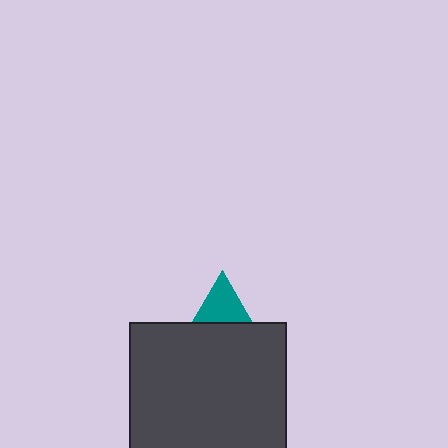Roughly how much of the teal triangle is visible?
A small part of it is visible (roughly 38%).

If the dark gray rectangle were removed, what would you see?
You would see the complete teal triangle.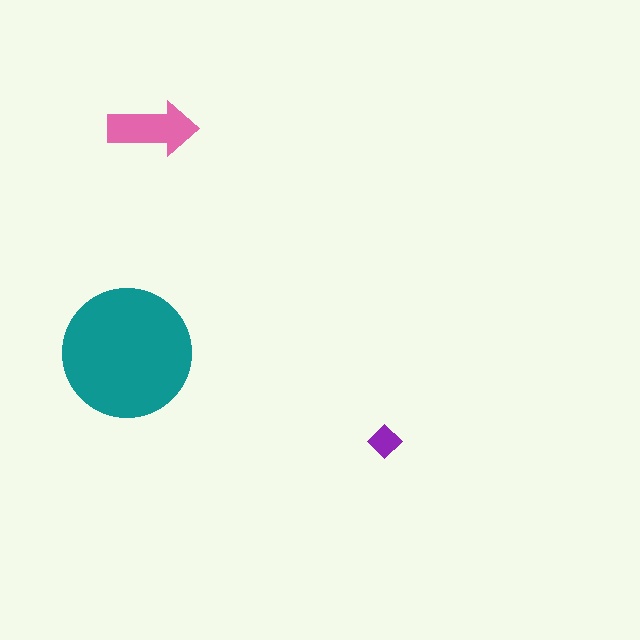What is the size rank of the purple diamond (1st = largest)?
3rd.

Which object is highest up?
The pink arrow is topmost.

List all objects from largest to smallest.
The teal circle, the pink arrow, the purple diamond.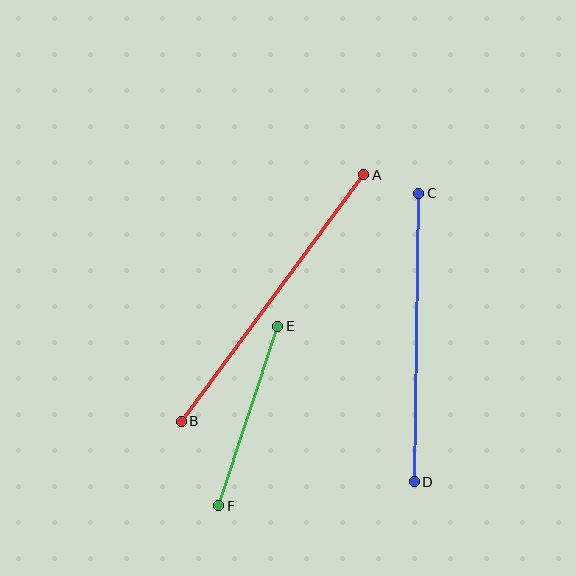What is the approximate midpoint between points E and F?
The midpoint is at approximately (248, 416) pixels.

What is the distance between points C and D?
The distance is approximately 289 pixels.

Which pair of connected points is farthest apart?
Points A and B are farthest apart.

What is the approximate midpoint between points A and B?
The midpoint is at approximately (273, 298) pixels.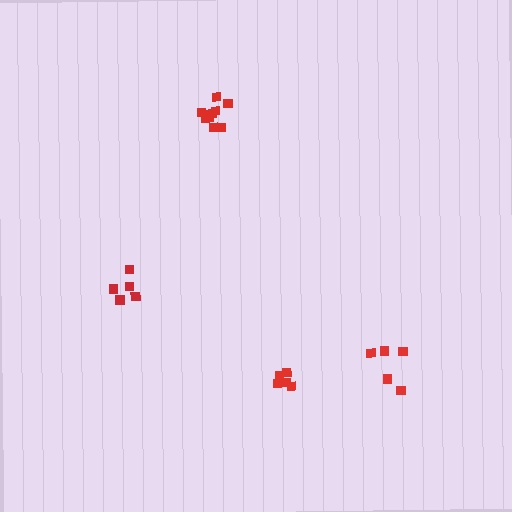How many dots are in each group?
Group 1: 10 dots, Group 2: 5 dots, Group 3: 5 dots, Group 4: 5 dots (25 total).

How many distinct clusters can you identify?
There are 4 distinct clusters.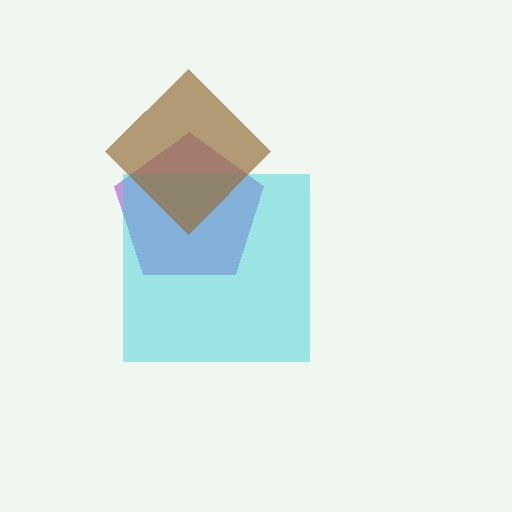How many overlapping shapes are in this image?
There are 3 overlapping shapes in the image.